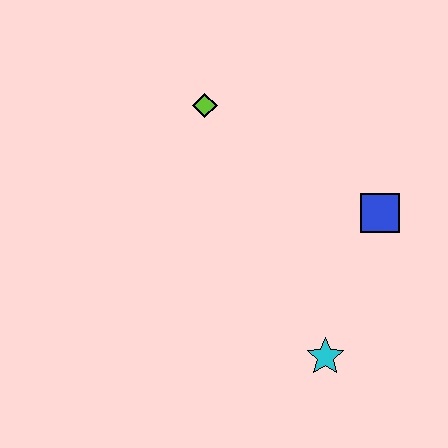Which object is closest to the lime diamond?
The blue square is closest to the lime diamond.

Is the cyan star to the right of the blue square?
No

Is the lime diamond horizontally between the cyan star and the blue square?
No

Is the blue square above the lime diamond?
No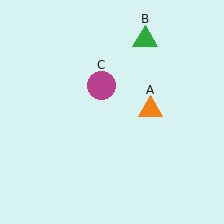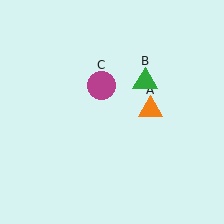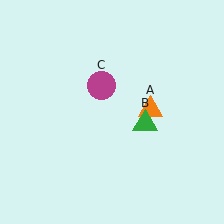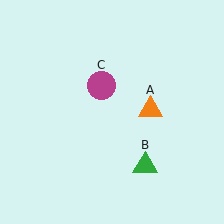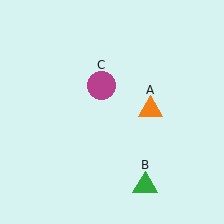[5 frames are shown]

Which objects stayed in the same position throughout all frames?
Orange triangle (object A) and magenta circle (object C) remained stationary.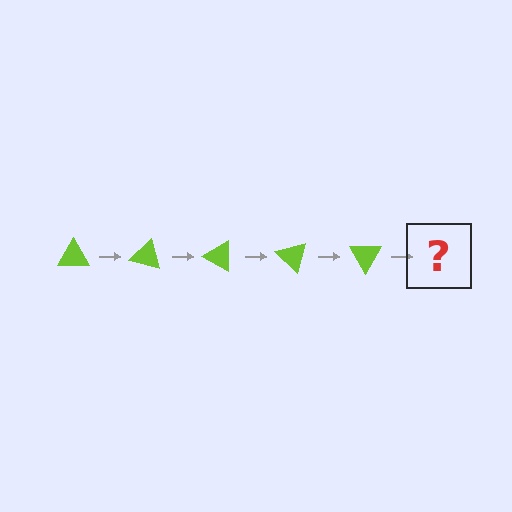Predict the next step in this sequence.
The next step is a lime triangle rotated 75 degrees.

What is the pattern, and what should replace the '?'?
The pattern is that the triangle rotates 15 degrees each step. The '?' should be a lime triangle rotated 75 degrees.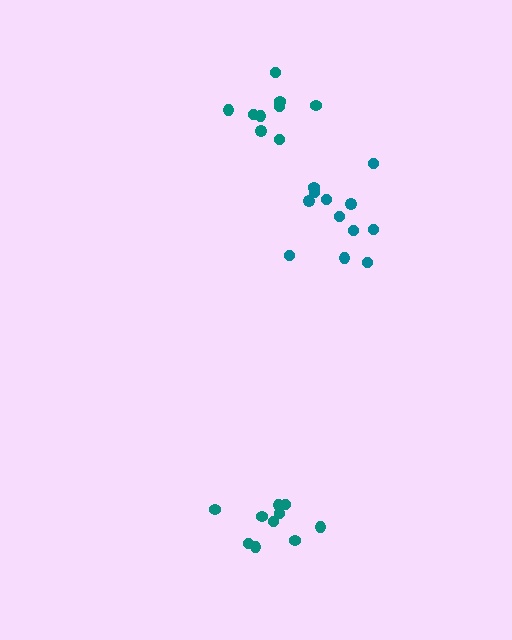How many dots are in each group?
Group 1: 10 dots, Group 2: 12 dots, Group 3: 9 dots (31 total).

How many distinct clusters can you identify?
There are 3 distinct clusters.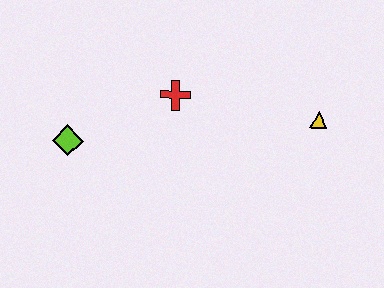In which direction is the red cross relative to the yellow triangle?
The red cross is to the left of the yellow triangle.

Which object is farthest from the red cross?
The yellow triangle is farthest from the red cross.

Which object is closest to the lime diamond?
The red cross is closest to the lime diamond.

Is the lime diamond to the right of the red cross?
No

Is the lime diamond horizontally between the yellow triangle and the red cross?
No